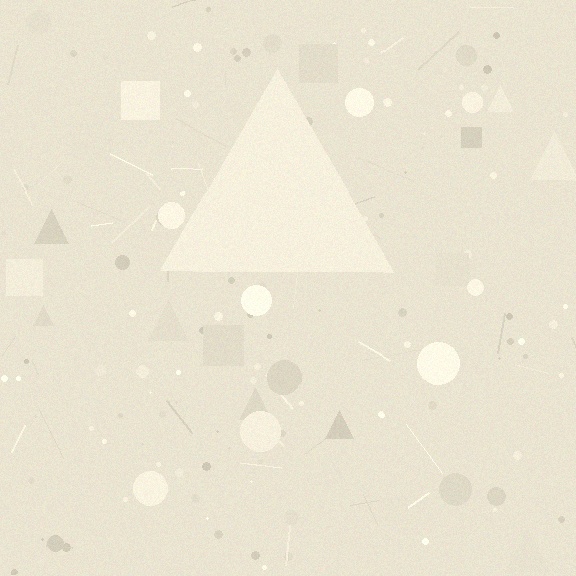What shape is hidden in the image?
A triangle is hidden in the image.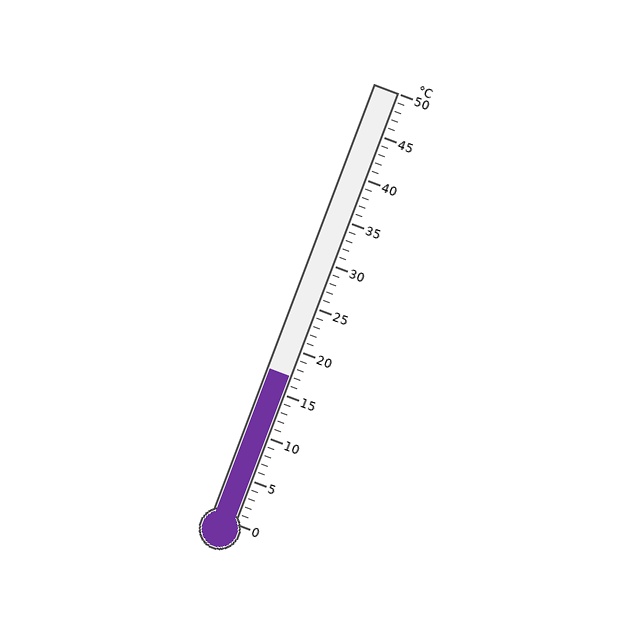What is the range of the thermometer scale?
The thermometer scale ranges from 0°C to 50°C.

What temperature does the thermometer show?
The thermometer shows approximately 17°C.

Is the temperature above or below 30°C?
The temperature is below 30°C.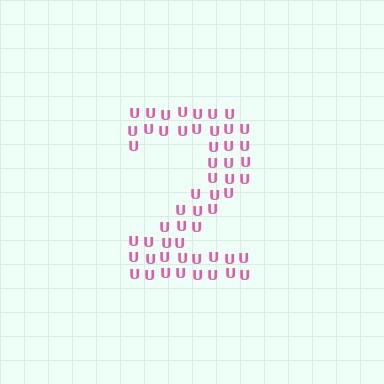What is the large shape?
The large shape is the digit 2.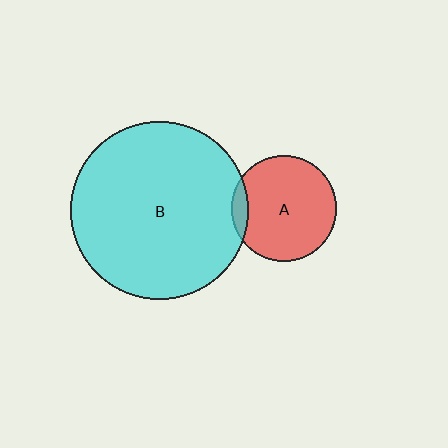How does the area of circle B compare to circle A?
Approximately 2.8 times.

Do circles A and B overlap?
Yes.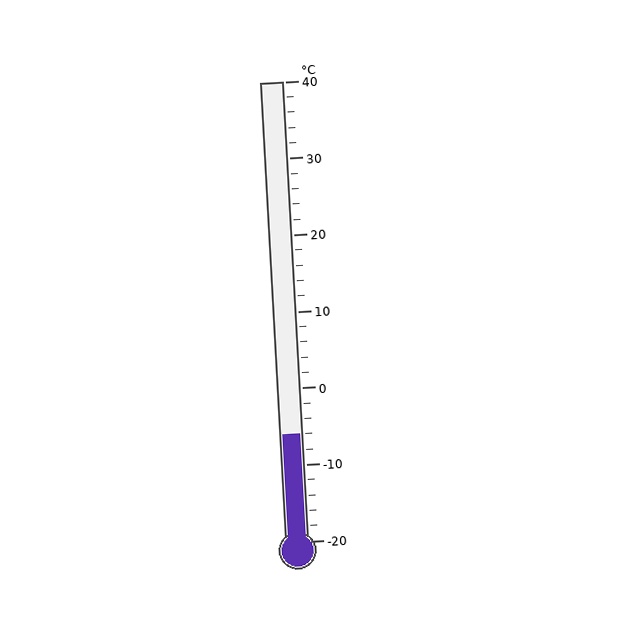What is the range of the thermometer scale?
The thermometer scale ranges from -20°C to 40°C.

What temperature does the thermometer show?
The thermometer shows approximately -6°C.